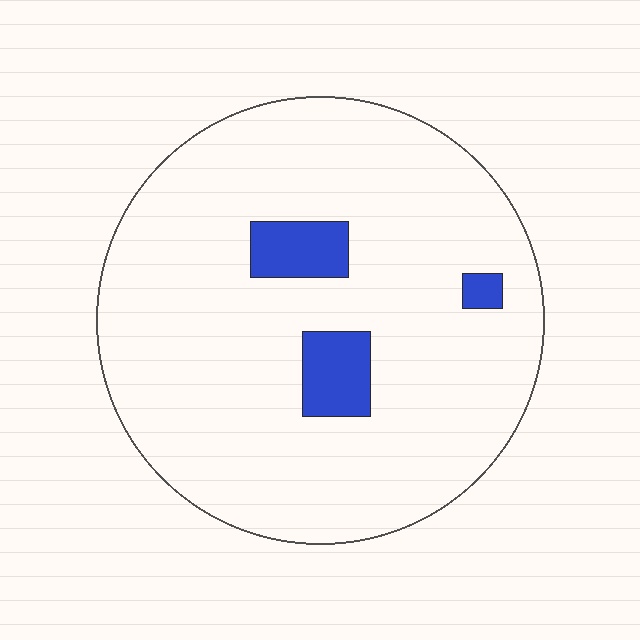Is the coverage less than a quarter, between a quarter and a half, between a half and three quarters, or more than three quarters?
Less than a quarter.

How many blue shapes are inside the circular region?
3.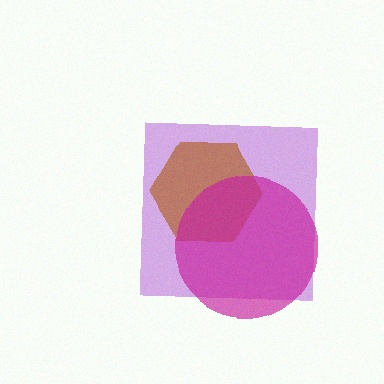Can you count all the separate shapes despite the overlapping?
Yes, there are 3 separate shapes.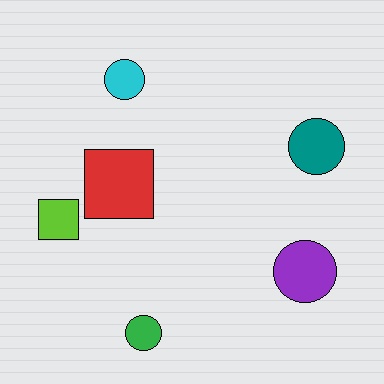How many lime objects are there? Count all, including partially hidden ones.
There is 1 lime object.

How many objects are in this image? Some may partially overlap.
There are 6 objects.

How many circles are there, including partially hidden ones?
There are 4 circles.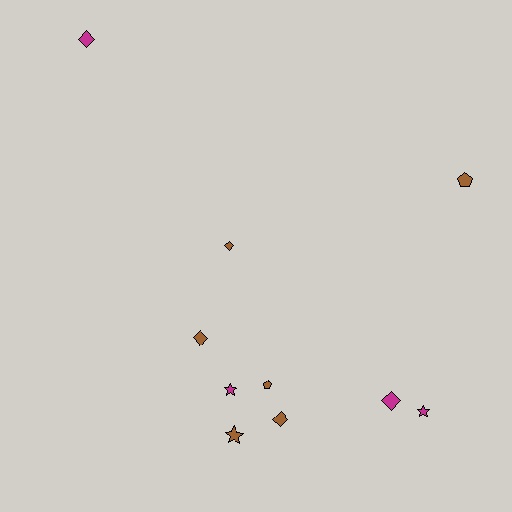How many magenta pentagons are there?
There are no magenta pentagons.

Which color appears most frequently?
Brown, with 6 objects.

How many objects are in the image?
There are 10 objects.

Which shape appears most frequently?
Diamond, with 5 objects.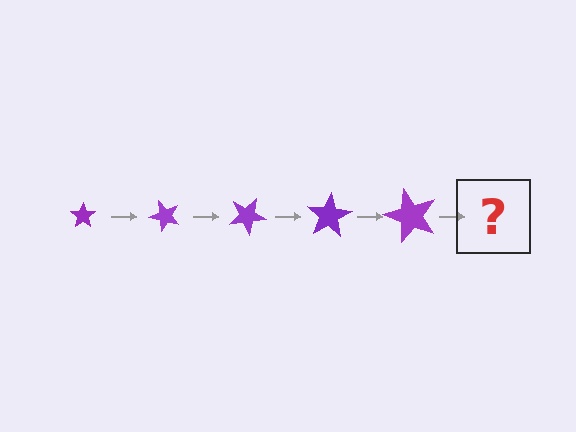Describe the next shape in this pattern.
It should be a star, larger than the previous one and rotated 250 degrees from the start.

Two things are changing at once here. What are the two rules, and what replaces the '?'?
The two rules are that the star grows larger each step and it rotates 50 degrees each step. The '?' should be a star, larger than the previous one and rotated 250 degrees from the start.